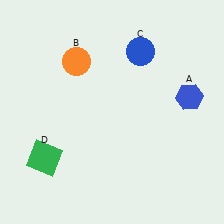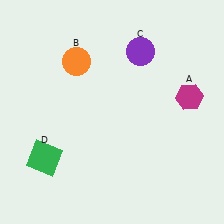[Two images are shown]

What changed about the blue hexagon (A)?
In Image 1, A is blue. In Image 2, it changed to magenta.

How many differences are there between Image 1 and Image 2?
There are 2 differences between the two images.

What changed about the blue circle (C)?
In Image 1, C is blue. In Image 2, it changed to purple.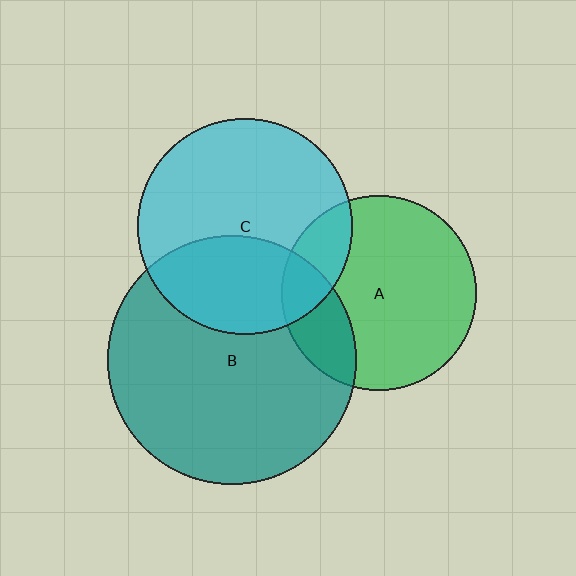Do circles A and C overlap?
Yes.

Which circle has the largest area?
Circle B (teal).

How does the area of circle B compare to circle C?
Approximately 1.3 times.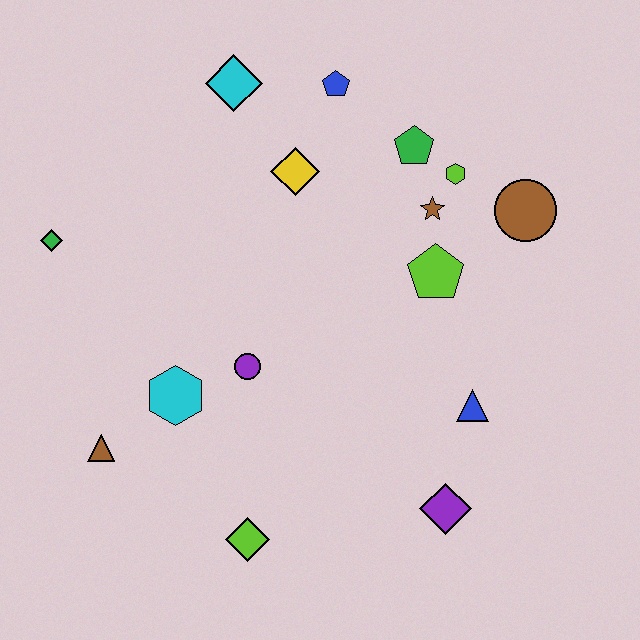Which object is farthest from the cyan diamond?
The purple diamond is farthest from the cyan diamond.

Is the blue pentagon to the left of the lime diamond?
No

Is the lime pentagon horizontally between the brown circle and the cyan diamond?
Yes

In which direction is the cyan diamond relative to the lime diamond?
The cyan diamond is above the lime diamond.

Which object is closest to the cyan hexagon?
The purple circle is closest to the cyan hexagon.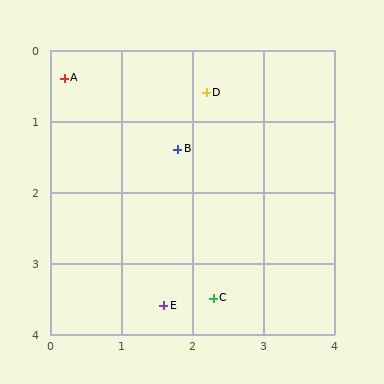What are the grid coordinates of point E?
Point E is at approximately (1.6, 3.6).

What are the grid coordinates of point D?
Point D is at approximately (2.2, 0.6).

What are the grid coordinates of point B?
Point B is at approximately (1.8, 1.4).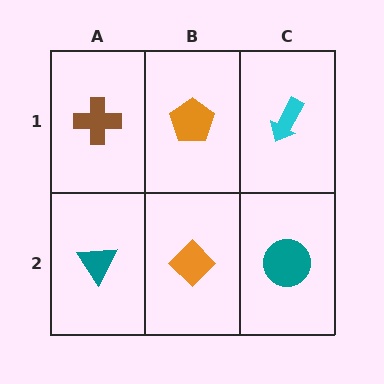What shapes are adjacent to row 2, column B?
An orange pentagon (row 1, column B), a teal triangle (row 2, column A), a teal circle (row 2, column C).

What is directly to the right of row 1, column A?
An orange pentagon.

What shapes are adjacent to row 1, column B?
An orange diamond (row 2, column B), a brown cross (row 1, column A), a cyan arrow (row 1, column C).